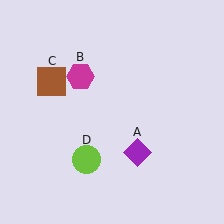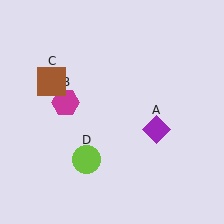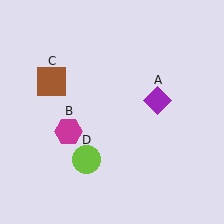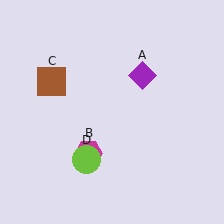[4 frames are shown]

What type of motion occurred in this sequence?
The purple diamond (object A), magenta hexagon (object B) rotated counterclockwise around the center of the scene.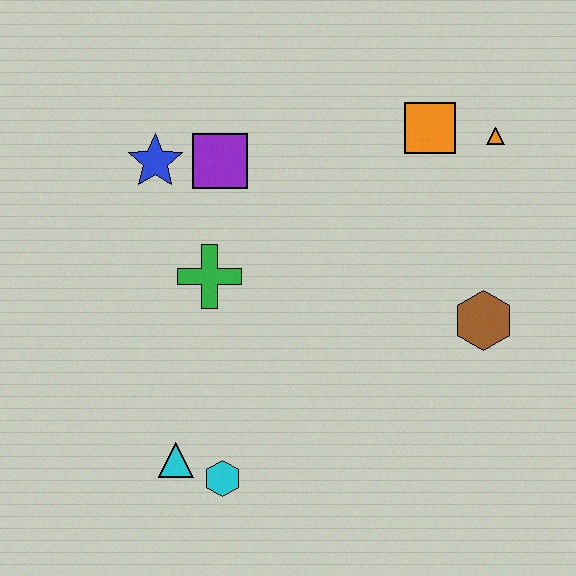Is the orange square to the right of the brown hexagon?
No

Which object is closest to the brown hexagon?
The orange triangle is closest to the brown hexagon.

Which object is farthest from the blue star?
The brown hexagon is farthest from the blue star.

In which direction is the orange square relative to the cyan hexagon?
The orange square is above the cyan hexagon.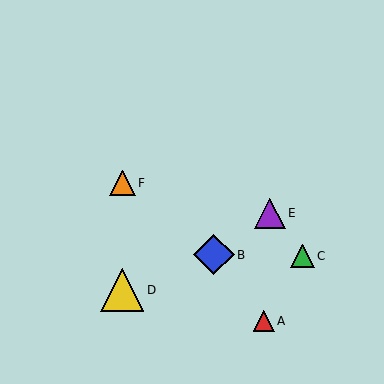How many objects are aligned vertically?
2 objects (D, F) are aligned vertically.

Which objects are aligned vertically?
Objects D, F are aligned vertically.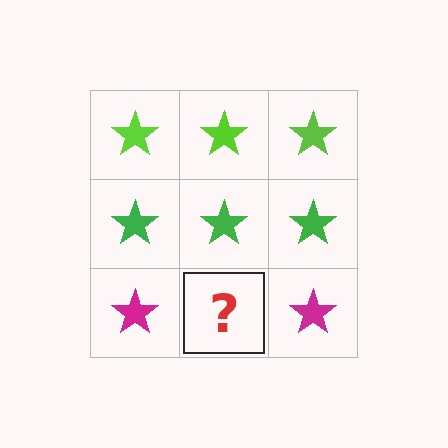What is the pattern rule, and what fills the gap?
The rule is that each row has a consistent color. The gap should be filled with a magenta star.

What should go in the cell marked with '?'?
The missing cell should contain a magenta star.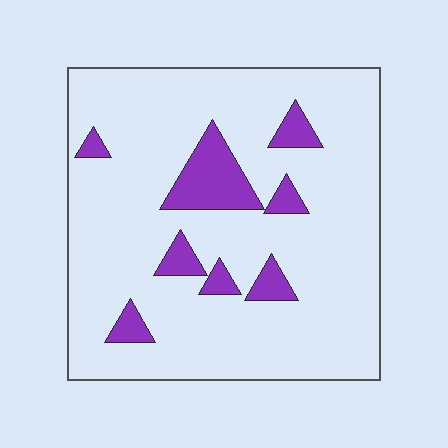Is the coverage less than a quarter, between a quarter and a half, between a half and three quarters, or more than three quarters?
Less than a quarter.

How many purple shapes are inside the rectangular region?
8.